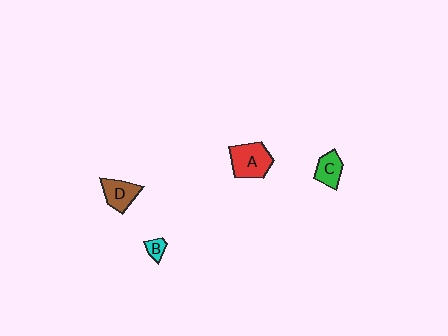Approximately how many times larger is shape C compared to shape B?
Approximately 2.1 times.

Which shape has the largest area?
Shape A (red).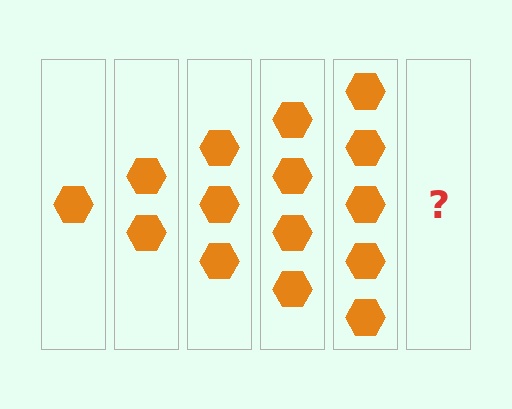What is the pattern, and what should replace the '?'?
The pattern is that each step adds one more hexagon. The '?' should be 6 hexagons.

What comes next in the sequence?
The next element should be 6 hexagons.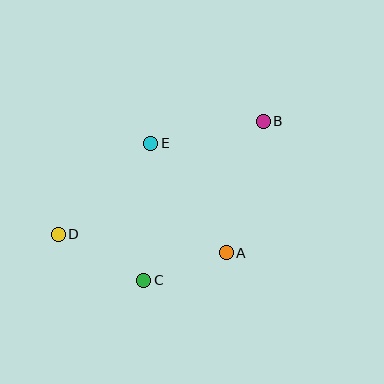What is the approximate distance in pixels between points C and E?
The distance between C and E is approximately 137 pixels.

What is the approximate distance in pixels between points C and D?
The distance between C and D is approximately 97 pixels.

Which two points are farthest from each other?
Points B and D are farthest from each other.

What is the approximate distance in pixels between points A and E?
The distance between A and E is approximately 133 pixels.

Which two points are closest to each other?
Points A and C are closest to each other.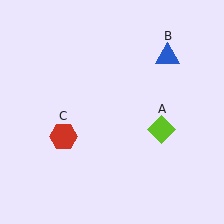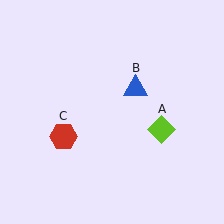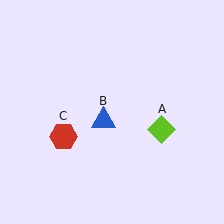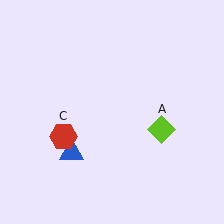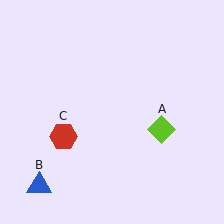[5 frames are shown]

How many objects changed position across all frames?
1 object changed position: blue triangle (object B).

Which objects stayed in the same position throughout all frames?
Lime diamond (object A) and red hexagon (object C) remained stationary.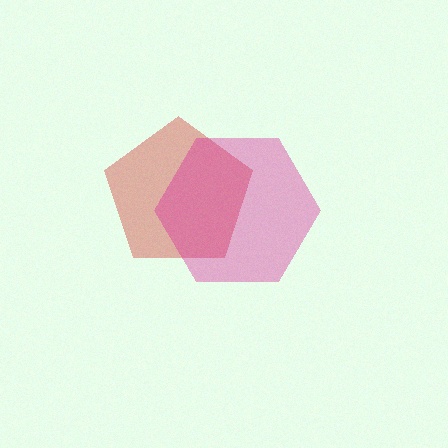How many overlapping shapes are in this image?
There are 2 overlapping shapes in the image.